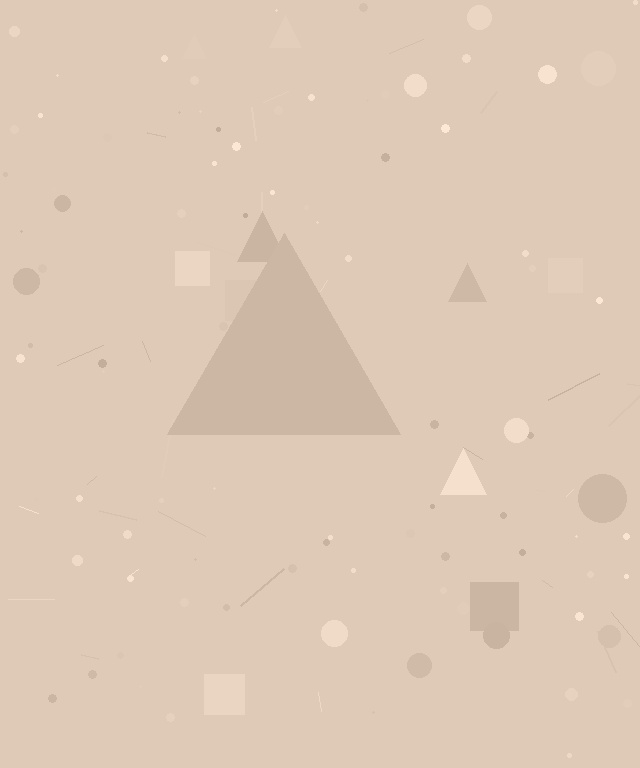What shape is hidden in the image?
A triangle is hidden in the image.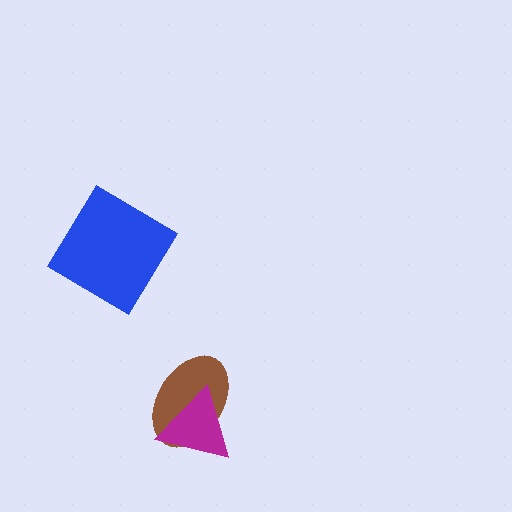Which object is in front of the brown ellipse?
The magenta triangle is in front of the brown ellipse.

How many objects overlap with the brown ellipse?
1 object overlaps with the brown ellipse.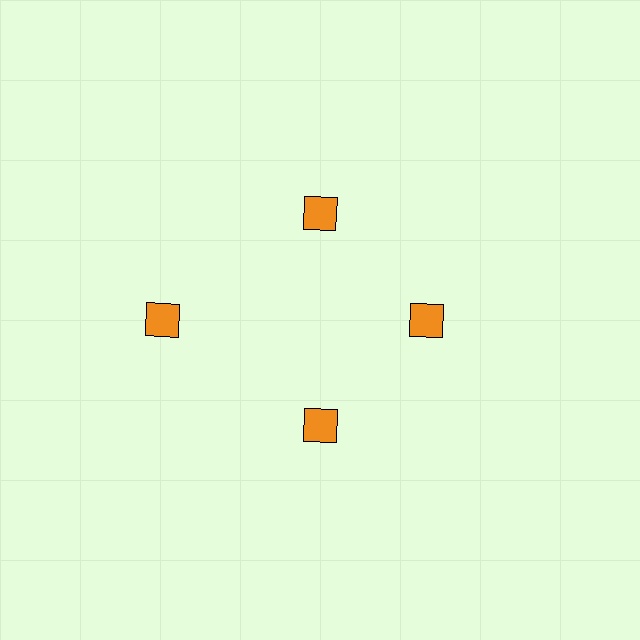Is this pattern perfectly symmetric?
No. The 4 orange diamonds are arranged in a ring, but one element near the 9 o'clock position is pushed outward from the center, breaking the 4-fold rotational symmetry.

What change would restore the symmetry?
The symmetry would be restored by moving it inward, back onto the ring so that all 4 diamonds sit at equal angles and equal distance from the center.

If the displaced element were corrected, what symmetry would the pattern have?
It would have 4-fold rotational symmetry — the pattern would map onto itself every 90 degrees.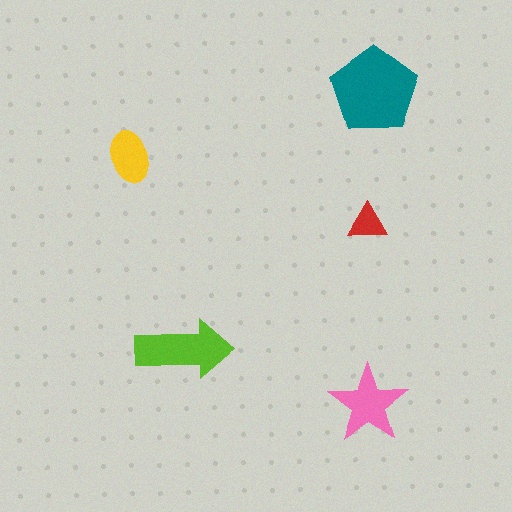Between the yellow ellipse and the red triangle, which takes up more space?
The yellow ellipse.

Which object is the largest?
The teal pentagon.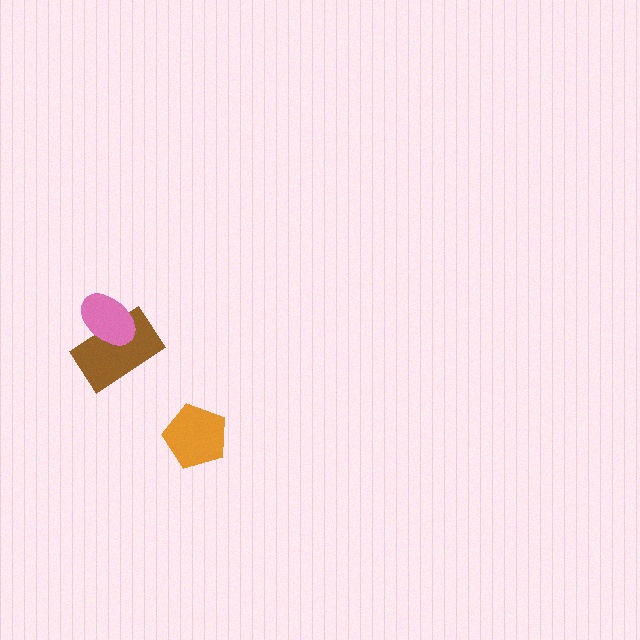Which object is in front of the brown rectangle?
The pink ellipse is in front of the brown rectangle.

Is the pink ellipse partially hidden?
No, no other shape covers it.